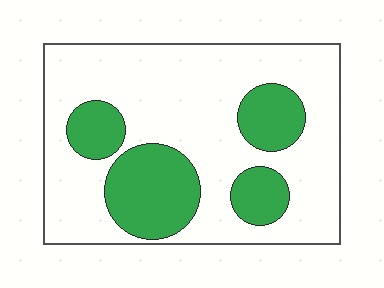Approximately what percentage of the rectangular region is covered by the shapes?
Approximately 30%.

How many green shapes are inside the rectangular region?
4.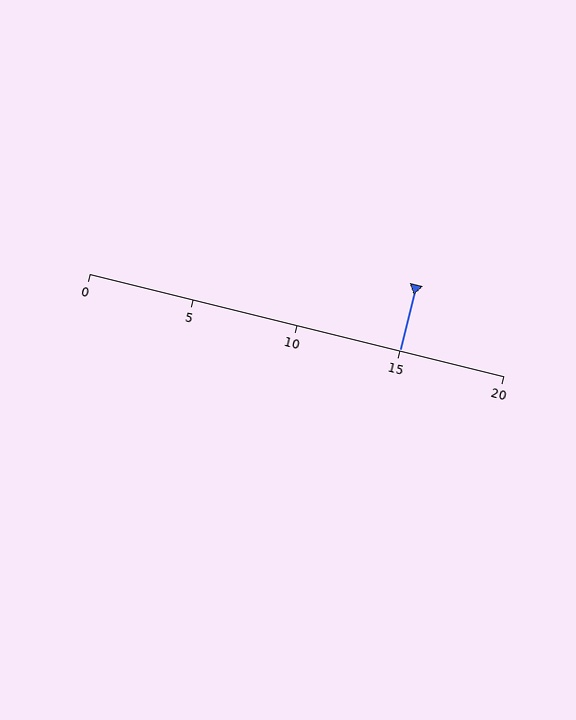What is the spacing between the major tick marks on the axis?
The major ticks are spaced 5 apart.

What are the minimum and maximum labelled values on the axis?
The axis runs from 0 to 20.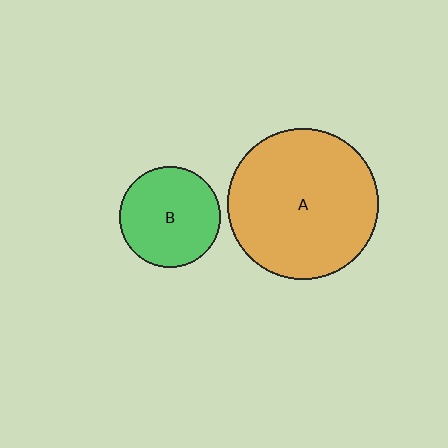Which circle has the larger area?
Circle A (orange).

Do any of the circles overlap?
No, none of the circles overlap.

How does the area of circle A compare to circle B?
Approximately 2.2 times.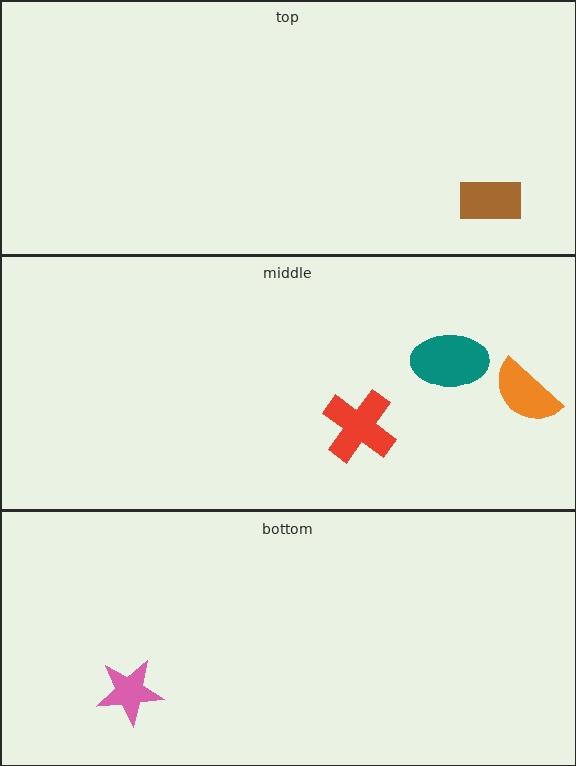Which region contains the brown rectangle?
The top region.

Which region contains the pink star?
The bottom region.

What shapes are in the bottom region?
The pink star.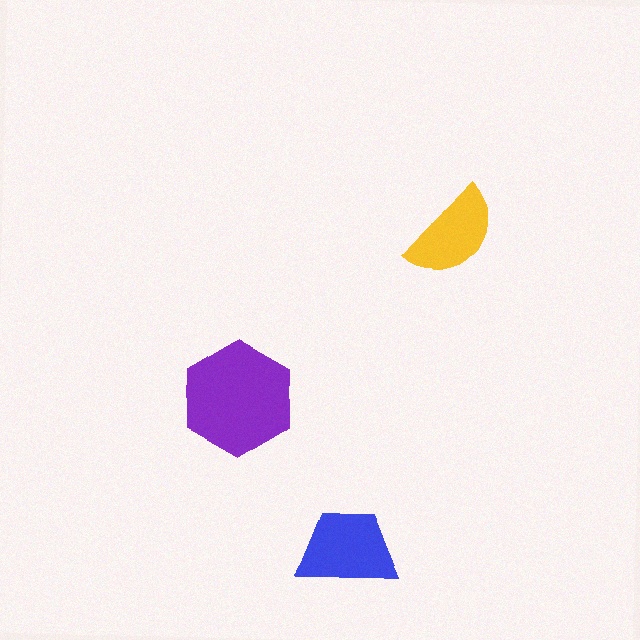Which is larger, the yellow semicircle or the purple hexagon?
The purple hexagon.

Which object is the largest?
The purple hexagon.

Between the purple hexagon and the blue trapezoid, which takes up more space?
The purple hexagon.